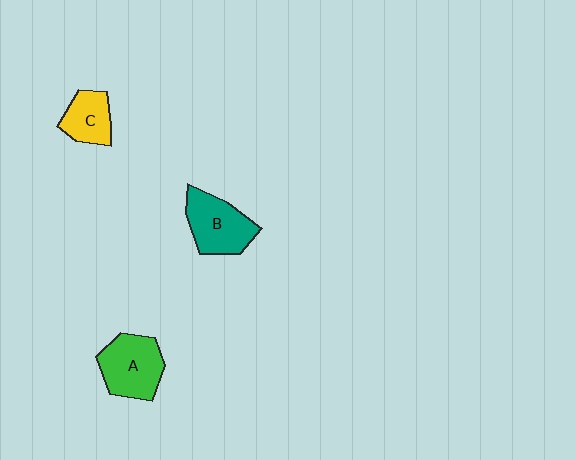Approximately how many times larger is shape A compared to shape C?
Approximately 1.5 times.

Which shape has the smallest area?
Shape C (yellow).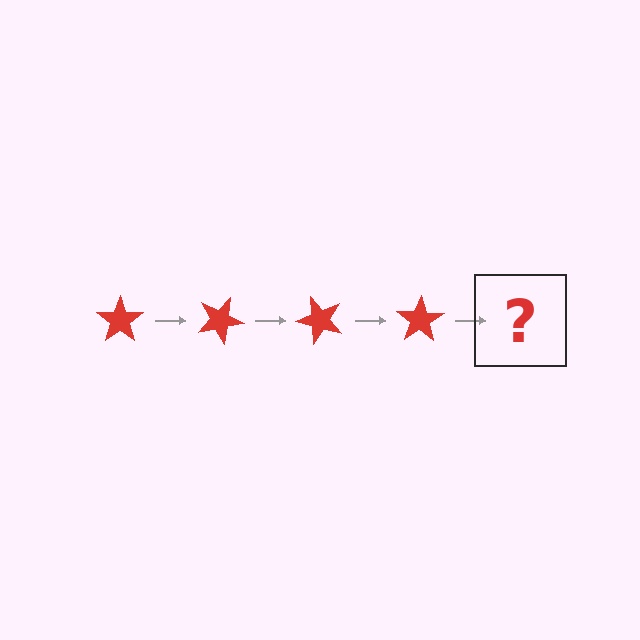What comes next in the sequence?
The next element should be a red star rotated 100 degrees.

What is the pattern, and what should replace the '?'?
The pattern is that the star rotates 25 degrees each step. The '?' should be a red star rotated 100 degrees.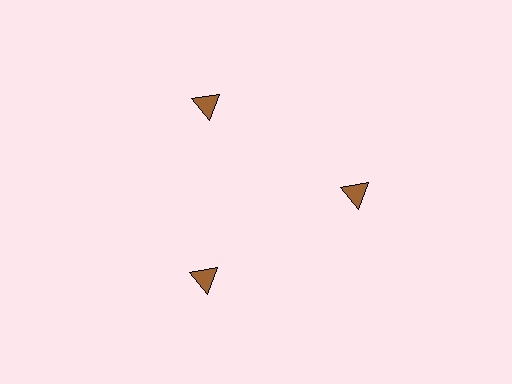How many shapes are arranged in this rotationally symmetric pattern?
There are 3 shapes, arranged in 3 groups of 1.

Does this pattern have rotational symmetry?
Yes, this pattern has 3-fold rotational symmetry. It looks the same after rotating 120 degrees around the center.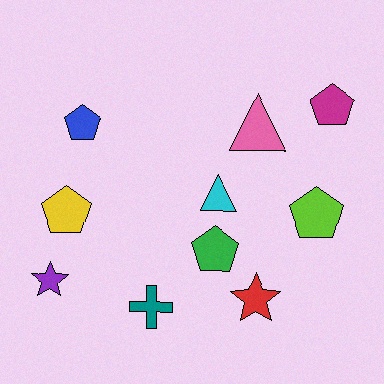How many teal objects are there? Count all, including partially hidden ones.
There is 1 teal object.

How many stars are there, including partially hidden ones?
There are 2 stars.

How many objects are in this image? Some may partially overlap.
There are 10 objects.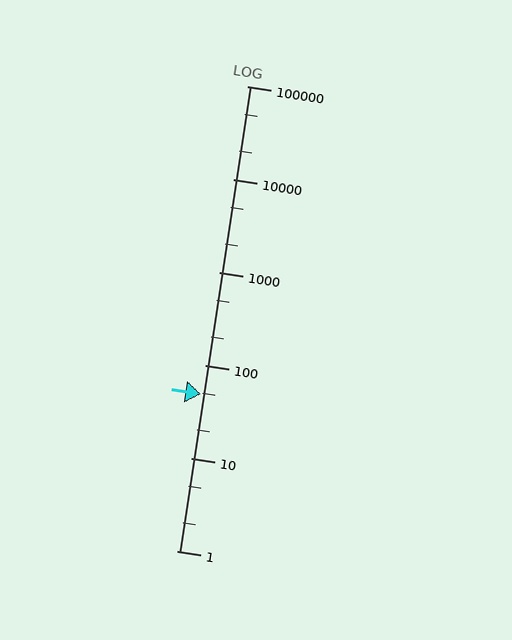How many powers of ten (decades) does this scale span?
The scale spans 5 decades, from 1 to 100000.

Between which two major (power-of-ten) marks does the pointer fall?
The pointer is between 10 and 100.